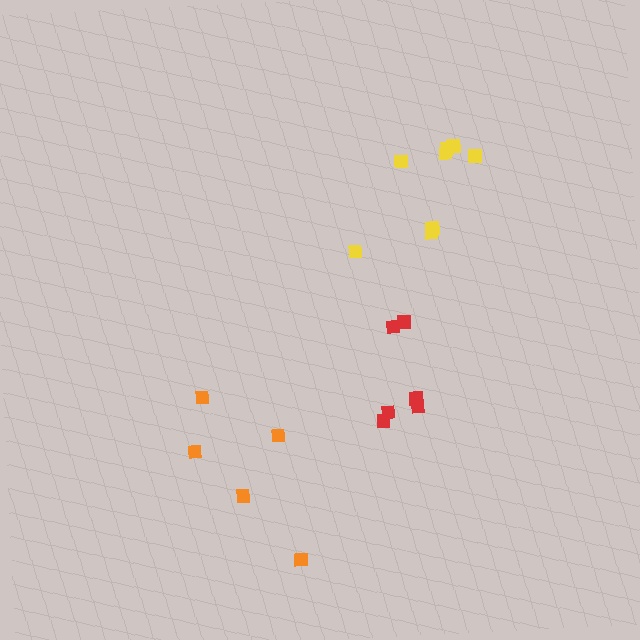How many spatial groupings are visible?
There are 3 spatial groupings.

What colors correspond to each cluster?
The clusters are colored: orange, red, yellow.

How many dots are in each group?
Group 1: 5 dots, Group 2: 6 dots, Group 3: 8 dots (19 total).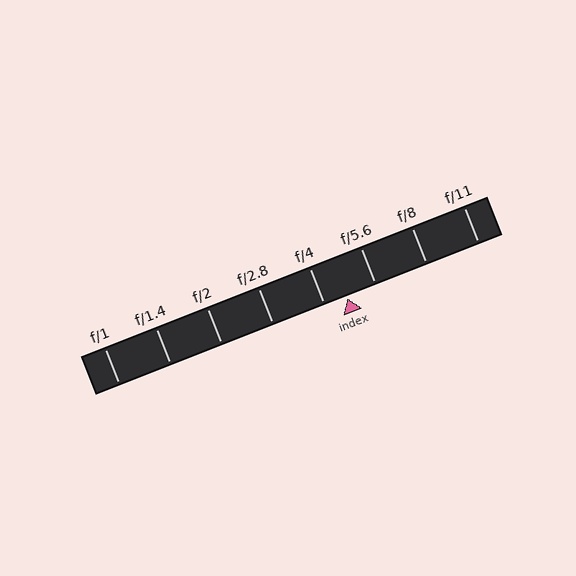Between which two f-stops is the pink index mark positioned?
The index mark is between f/4 and f/5.6.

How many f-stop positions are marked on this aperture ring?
There are 8 f-stop positions marked.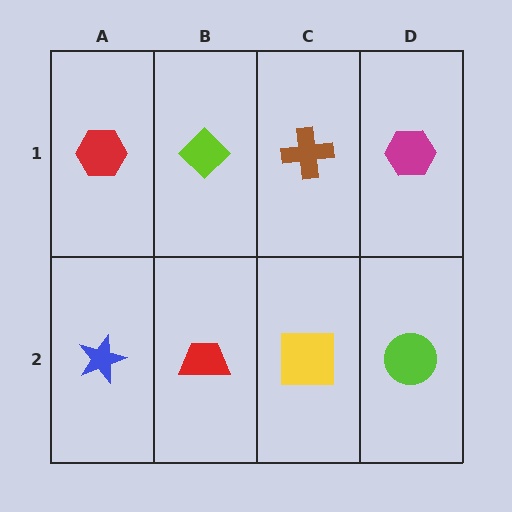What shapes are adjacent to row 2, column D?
A magenta hexagon (row 1, column D), a yellow square (row 2, column C).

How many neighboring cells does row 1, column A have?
2.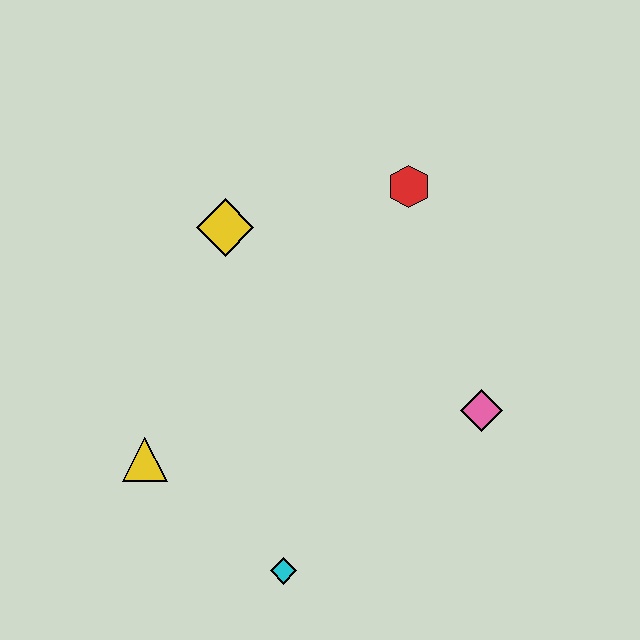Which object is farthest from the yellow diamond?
The cyan diamond is farthest from the yellow diamond.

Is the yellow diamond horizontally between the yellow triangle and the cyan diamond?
Yes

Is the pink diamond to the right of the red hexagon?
Yes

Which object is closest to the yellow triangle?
The cyan diamond is closest to the yellow triangle.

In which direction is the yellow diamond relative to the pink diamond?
The yellow diamond is to the left of the pink diamond.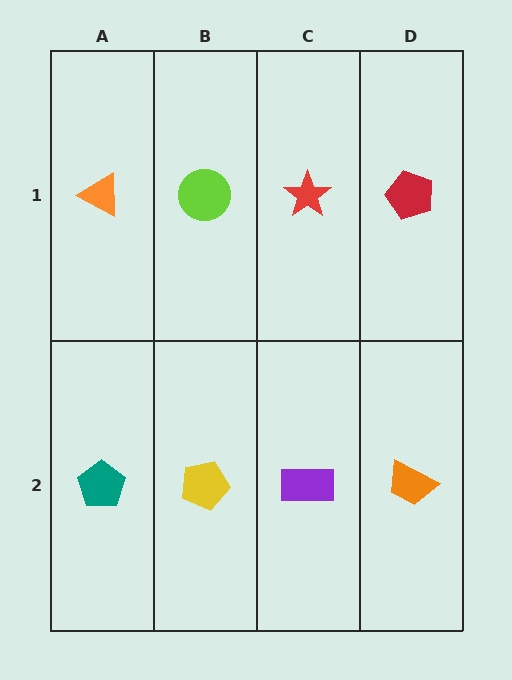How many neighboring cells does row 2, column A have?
2.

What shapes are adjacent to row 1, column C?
A purple rectangle (row 2, column C), a lime circle (row 1, column B), a red pentagon (row 1, column D).